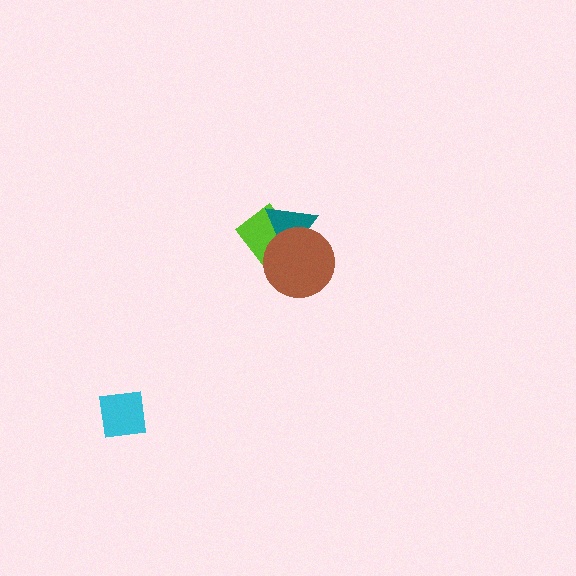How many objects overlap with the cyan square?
0 objects overlap with the cyan square.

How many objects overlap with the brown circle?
2 objects overlap with the brown circle.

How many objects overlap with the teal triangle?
2 objects overlap with the teal triangle.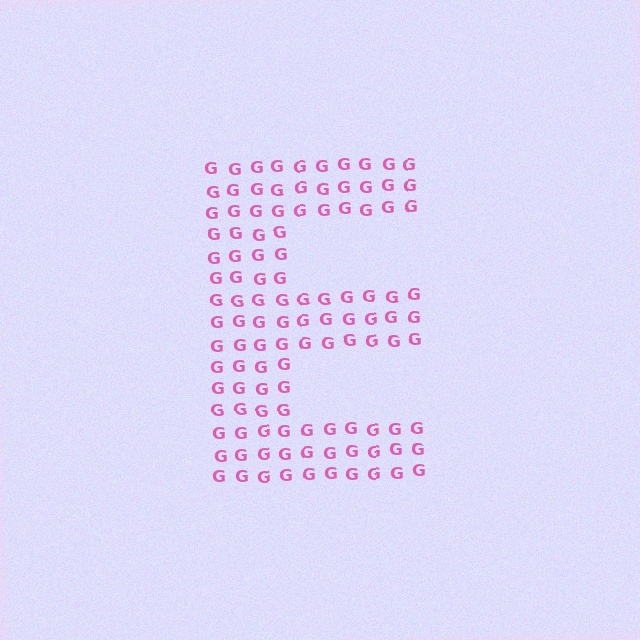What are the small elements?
The small elements are letter G's.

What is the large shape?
The large shape is the letter E.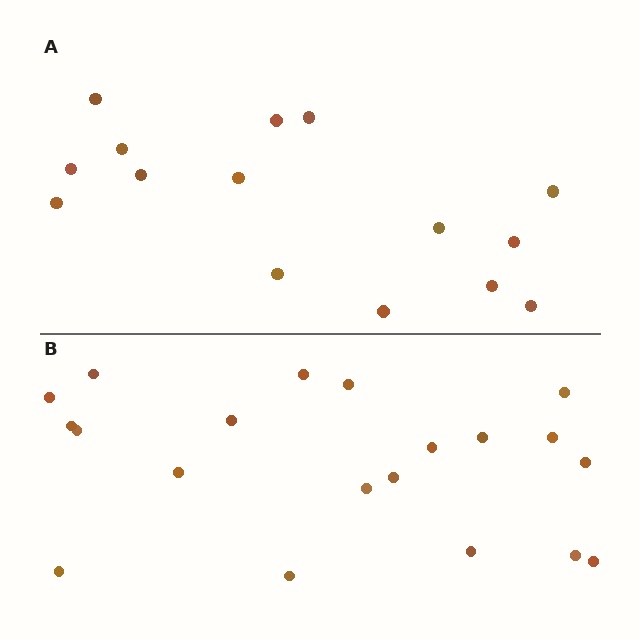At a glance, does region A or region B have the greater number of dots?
Region B (the bottom region) has more dots.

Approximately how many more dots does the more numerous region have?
Region B has about 5 more dots than region A.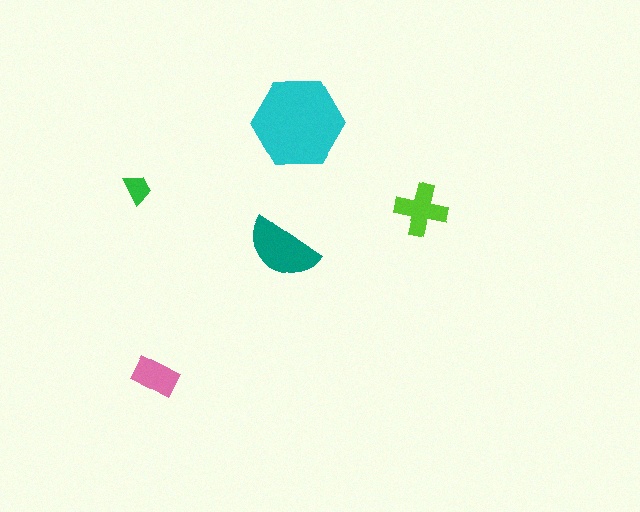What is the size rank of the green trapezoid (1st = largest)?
5th.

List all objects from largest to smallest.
The cyan hexagon, the teal semicircle, the lime cross, the pink rectangle, the green trapezoid.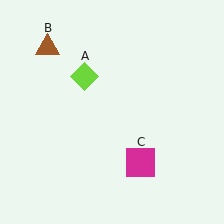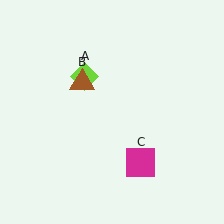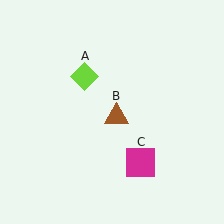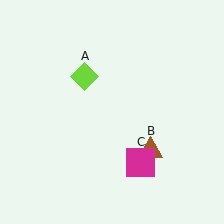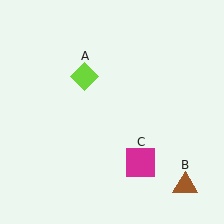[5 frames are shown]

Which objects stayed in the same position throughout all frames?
Lime diamond (object A) and magenta square (object C) remained stationary.